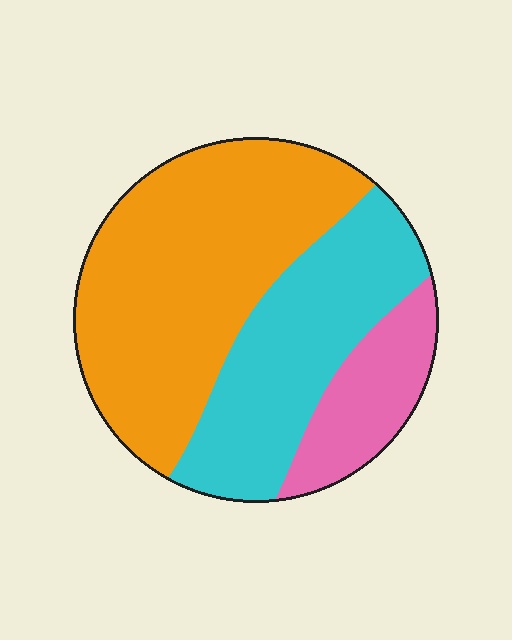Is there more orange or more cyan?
Orange.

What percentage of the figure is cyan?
Cyan covers about 35% of the figure.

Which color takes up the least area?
Pink, at roughly 15%.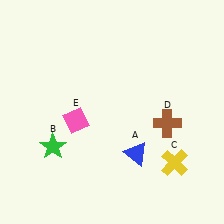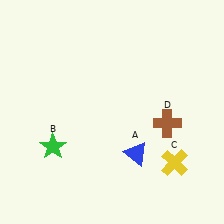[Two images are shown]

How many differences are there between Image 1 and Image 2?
There is 1 difference between the two images.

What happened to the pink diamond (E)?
The pink diamond (E) was removed in Image 2. It was in the bottom-left area of Image 1.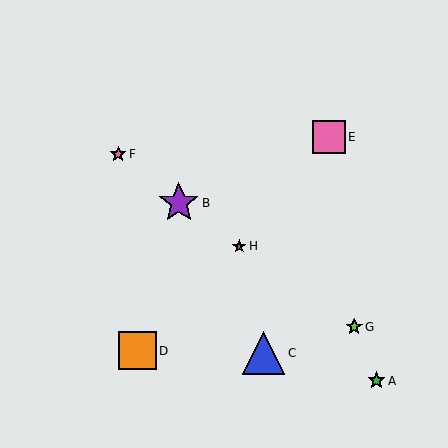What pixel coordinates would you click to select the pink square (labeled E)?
Click at (329, 137) to select the pink square E.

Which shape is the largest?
The blue triangle (labeled C) is the largest.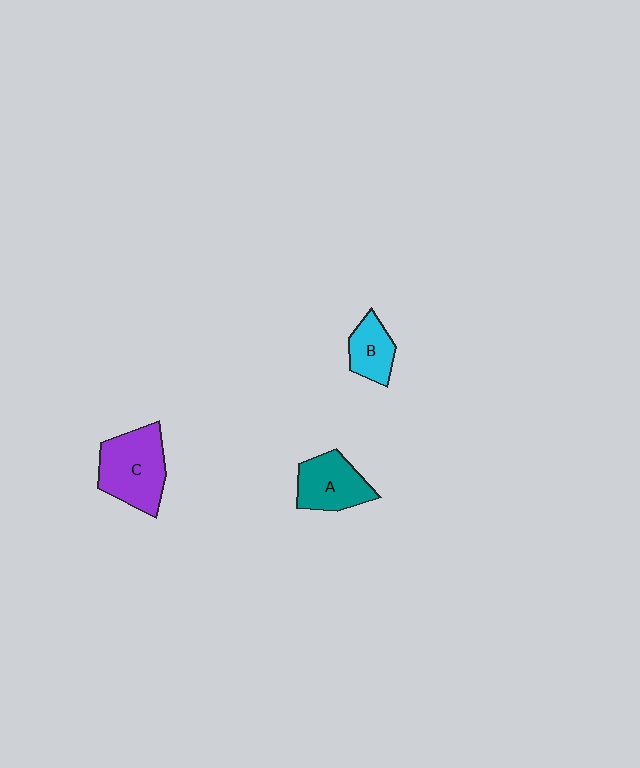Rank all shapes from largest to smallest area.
From largest to smallest: C (purple), A (teal), B (cyan).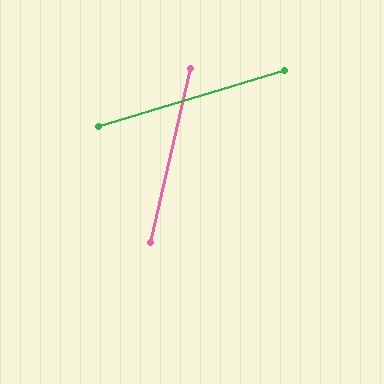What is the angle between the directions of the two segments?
Approximately 60 degrees.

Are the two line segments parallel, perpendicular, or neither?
Neither parallel nor perpendicular — they differ by about 60°.